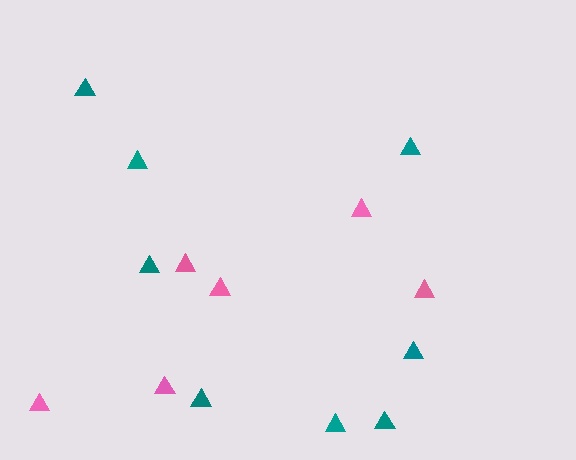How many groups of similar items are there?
There are 2 groups: one group of pink triangles (6) and one group of teal triangles (8).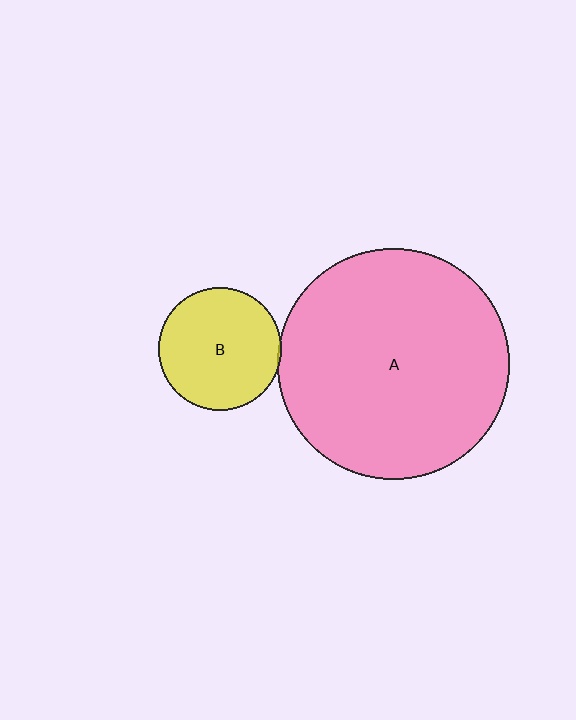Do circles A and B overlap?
Yes.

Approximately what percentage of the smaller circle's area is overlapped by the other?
Approximately 5%.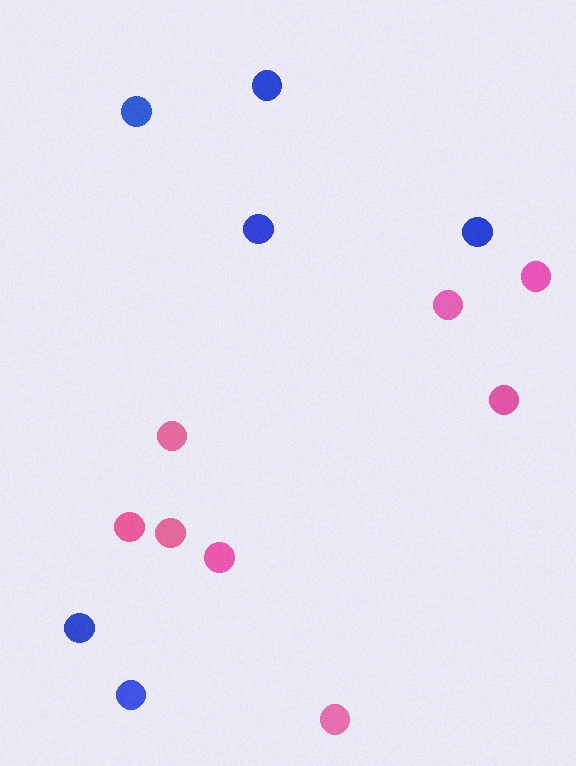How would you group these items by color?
There are 2 groups: one group of blue circles (6) and one group of pink circles (8).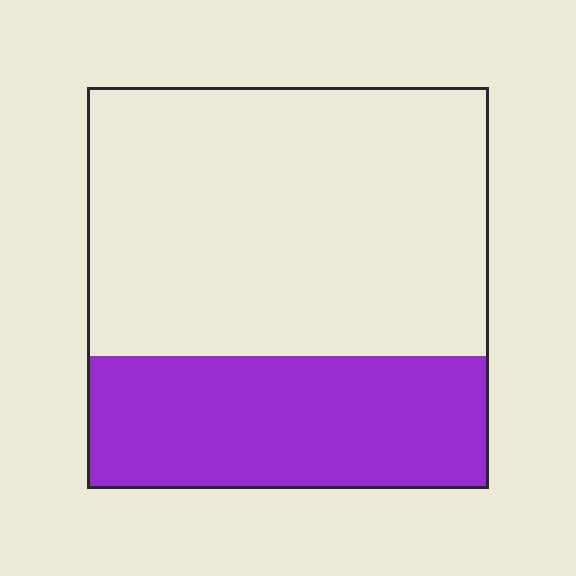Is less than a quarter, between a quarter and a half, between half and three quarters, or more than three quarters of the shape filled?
Between a quarter and a half.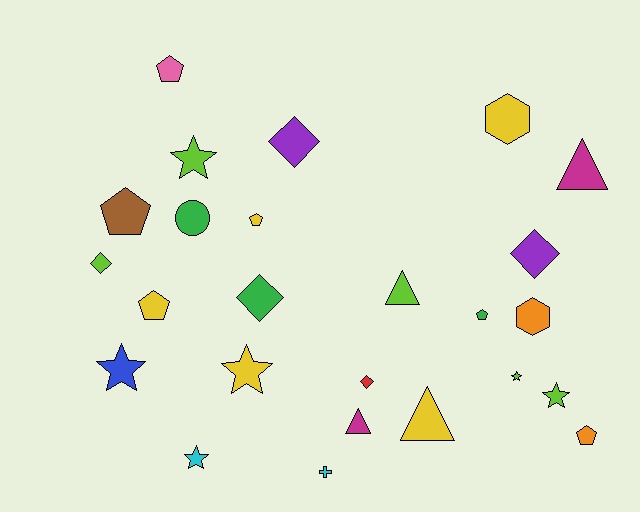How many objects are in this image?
There are 25 objects.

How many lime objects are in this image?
There are 5 lime objects.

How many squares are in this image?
There are no squares.